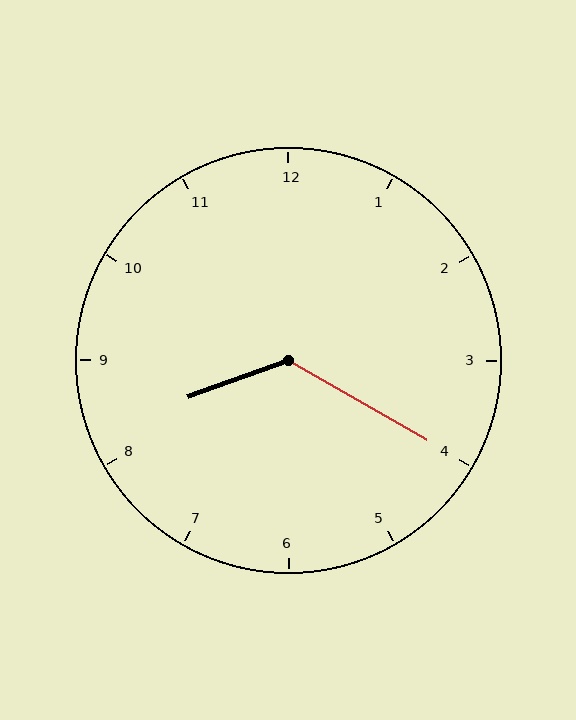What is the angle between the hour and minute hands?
Approximately 130 degrees.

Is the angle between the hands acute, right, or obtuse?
It is obtuse.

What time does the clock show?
8:20.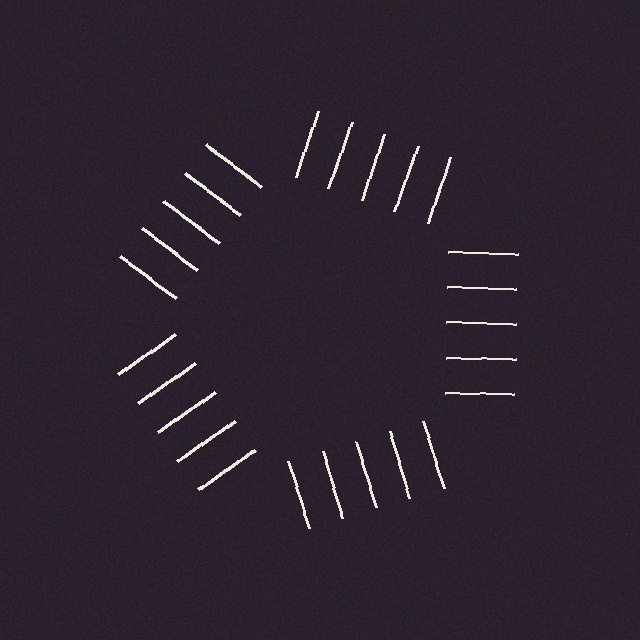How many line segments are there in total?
25 — 5 along each of the 5 edges.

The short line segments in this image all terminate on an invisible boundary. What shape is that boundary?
An illusory pentagon — the line segments terminate on its edges but no continuous stroke is drawn.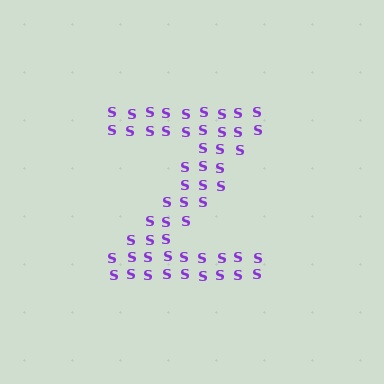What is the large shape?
The large shape is the letter Z.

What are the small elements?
The small elements are letter S's.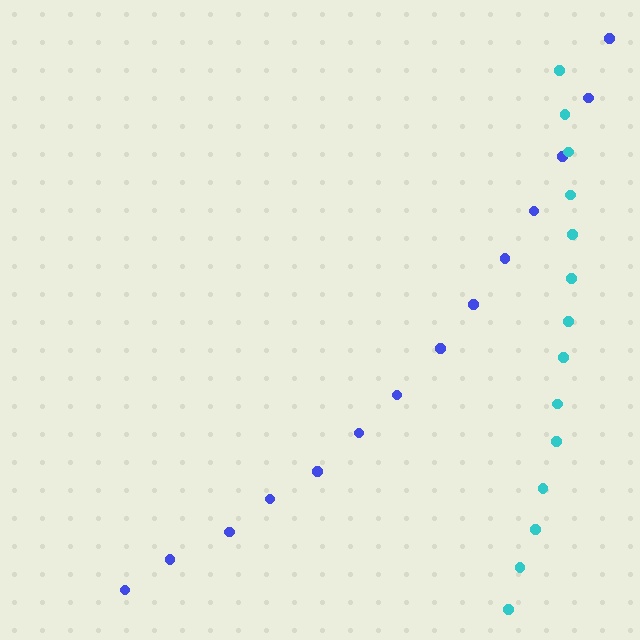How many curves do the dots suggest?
There are 2 distinct paths.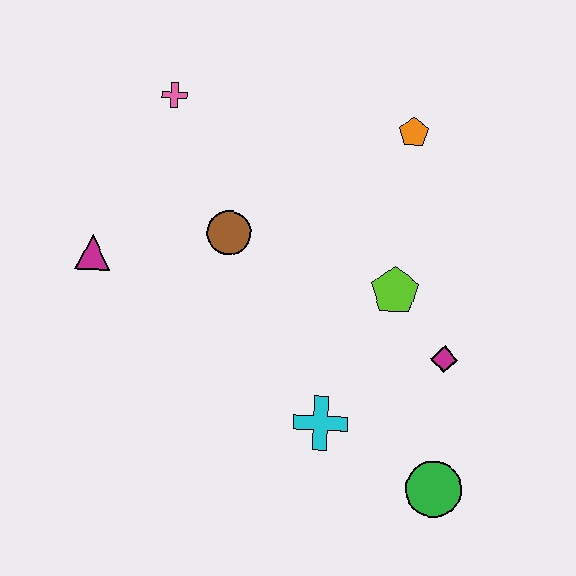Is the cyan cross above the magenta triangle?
No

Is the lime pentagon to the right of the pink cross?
Yes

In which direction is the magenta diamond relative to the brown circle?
The magenta diamond is to the right of the brown circle.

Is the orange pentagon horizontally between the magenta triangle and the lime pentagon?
No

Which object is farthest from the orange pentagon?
The green circle is farthest from the orange pentagon.